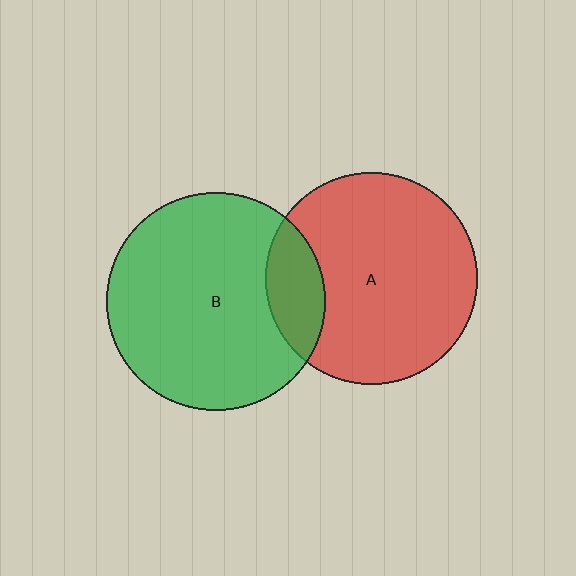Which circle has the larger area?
Circle B (green).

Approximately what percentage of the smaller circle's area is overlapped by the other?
Approximately 15%.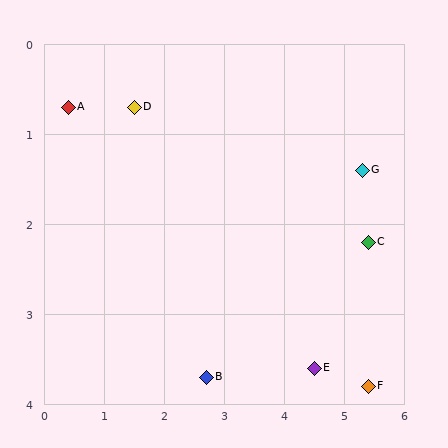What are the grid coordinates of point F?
Point F is at approximately (5.4, 3.8).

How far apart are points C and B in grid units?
Points C and B are about 3.1 grid units apart.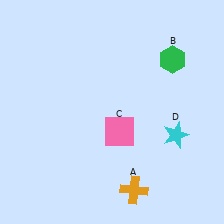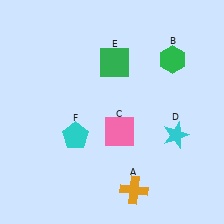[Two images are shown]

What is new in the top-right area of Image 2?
A green square (E) was added in the top-right area of Image 2.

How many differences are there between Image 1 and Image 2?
There are 2 differences between the two images.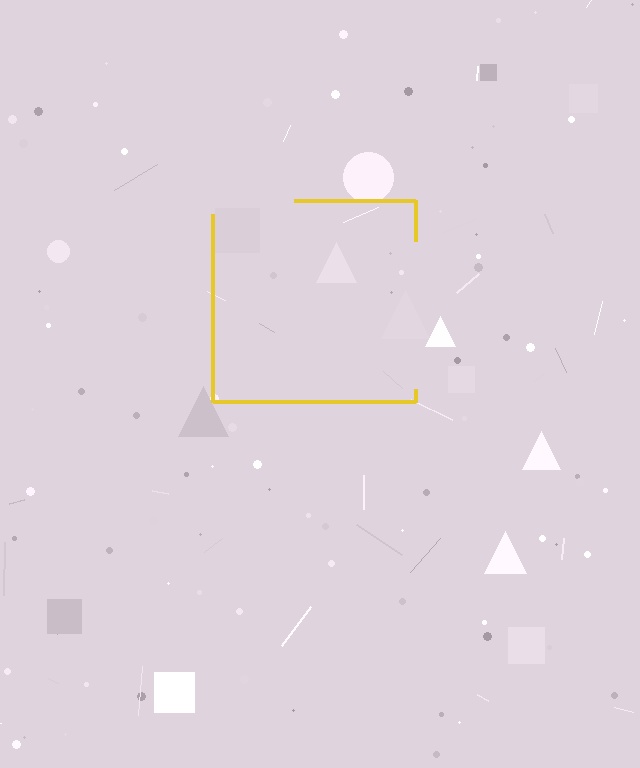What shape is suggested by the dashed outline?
The dashed outline suggests a square.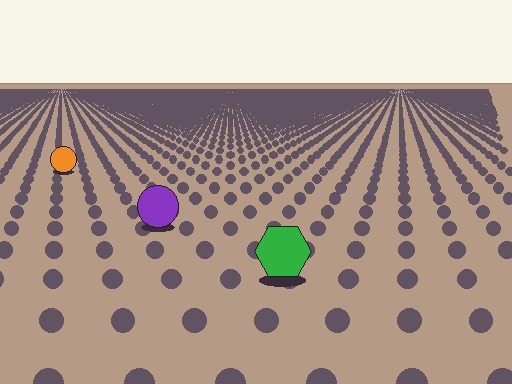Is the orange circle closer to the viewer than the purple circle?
No. The purple circle is closer — you can tell from the texture gradient: the ground texture is coarser near it.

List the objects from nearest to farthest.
From nearest to farthest: the green hexagon, the purple circle, the orange circle.